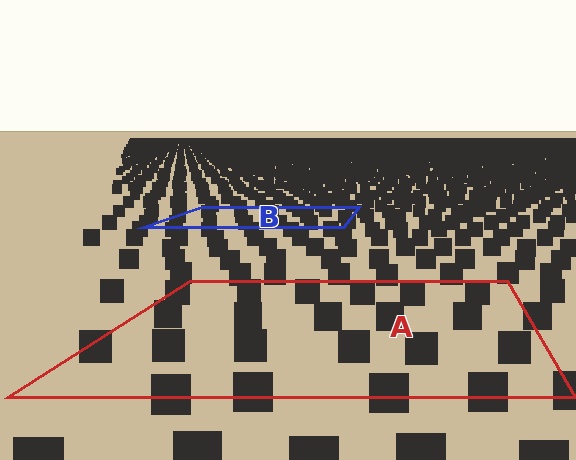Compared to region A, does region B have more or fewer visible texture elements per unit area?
Region B has more texture elements per unit area — they are packed more densely because it is farther away.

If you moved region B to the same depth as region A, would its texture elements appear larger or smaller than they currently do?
They would appear larger. At a closer depth, the same texture elements are projected at a bigger on-screen size.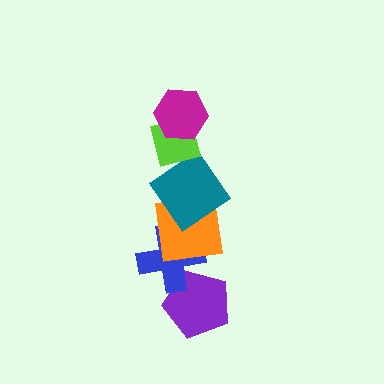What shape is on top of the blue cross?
The orange square is on top of the blue cross.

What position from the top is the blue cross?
The blue cross is 5th from the top.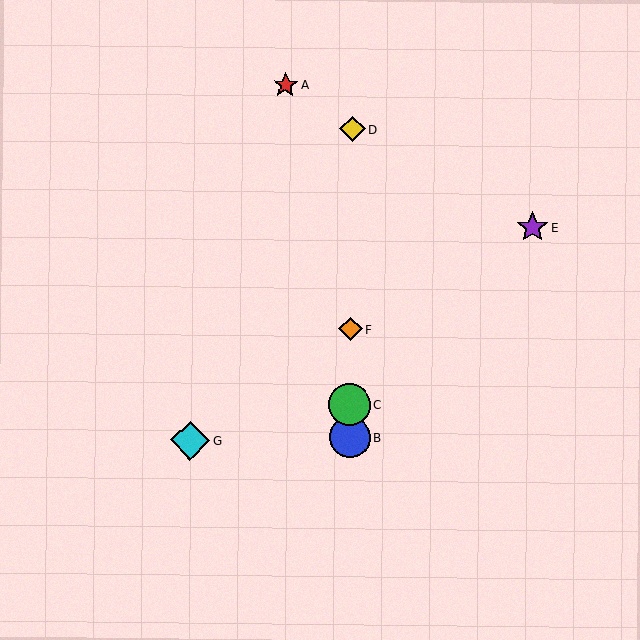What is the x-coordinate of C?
Object C is at x≈350.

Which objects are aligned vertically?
Objects B, C, D, F are aligned vertically.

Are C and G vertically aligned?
No, C is at x≈350 and G is at x≈190.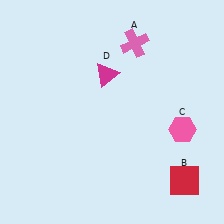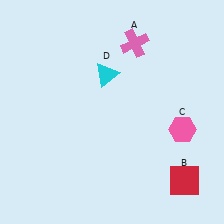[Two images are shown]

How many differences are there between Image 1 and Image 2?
There is 1 difference between the two images.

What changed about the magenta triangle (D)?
In Image 1, D is magenta. In Image 2, it changed to cyan.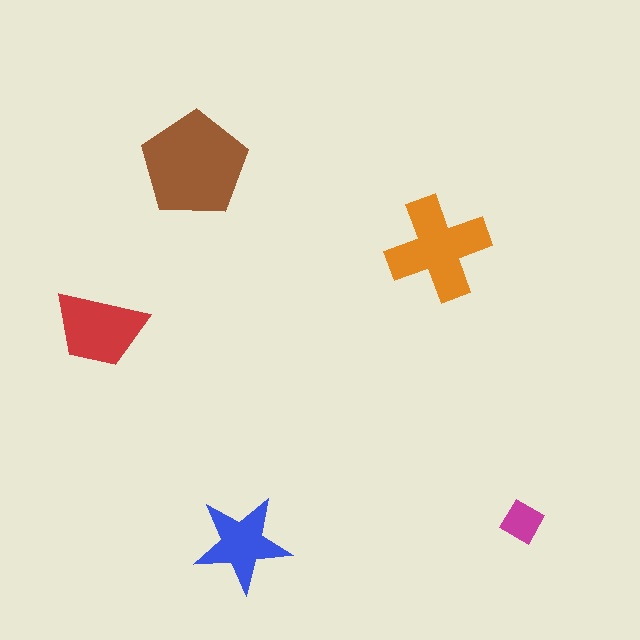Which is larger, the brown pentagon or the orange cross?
The brown pentagon.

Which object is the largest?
The brown pentagon.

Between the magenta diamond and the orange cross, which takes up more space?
The orange cross.